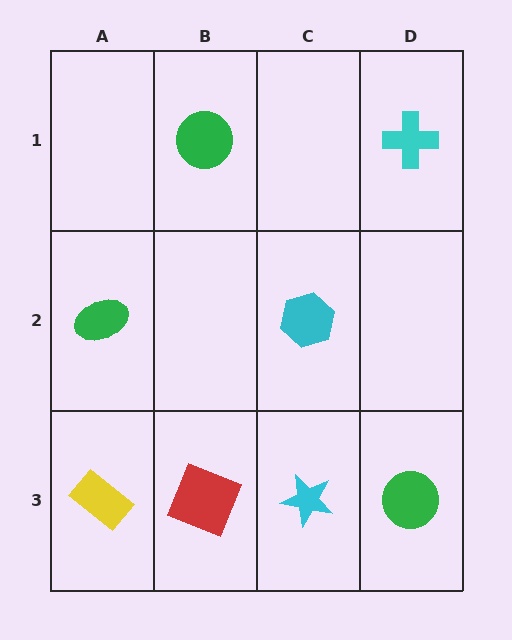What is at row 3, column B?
A red square.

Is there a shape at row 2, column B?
No, that cell is empty.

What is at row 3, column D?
A green circle.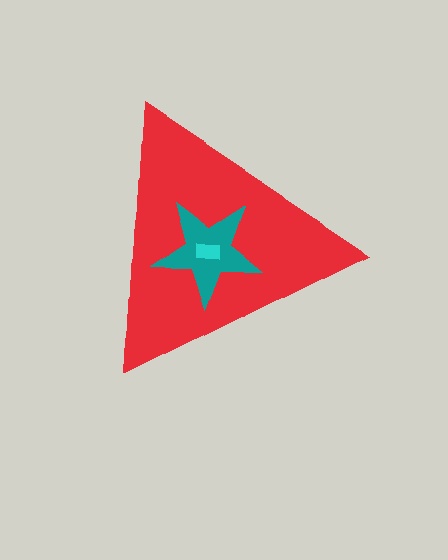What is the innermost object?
The cyan rectangle.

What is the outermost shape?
The red triangle.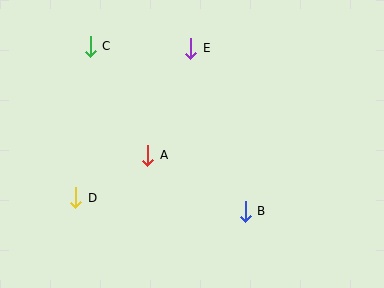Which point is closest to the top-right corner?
Point E is closest to the top-right corner.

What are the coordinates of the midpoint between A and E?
The midpoint between A and E is at (169, 102).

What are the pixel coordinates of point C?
Point C is at (90, 46).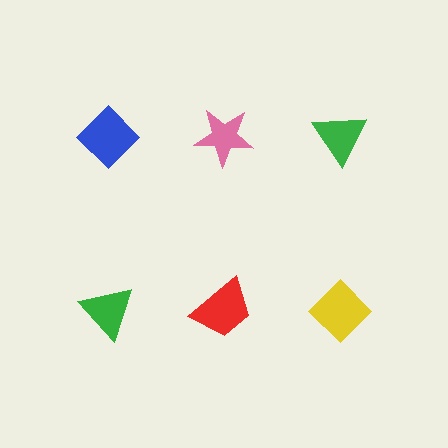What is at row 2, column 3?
A yellow diamond.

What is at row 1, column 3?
A green triangle.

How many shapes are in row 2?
3 shapes.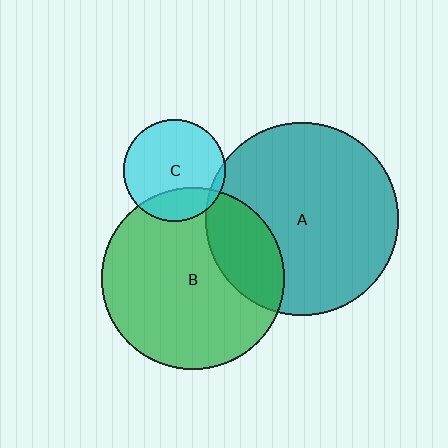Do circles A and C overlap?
Yes.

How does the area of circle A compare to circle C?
Approximately 3.6 times.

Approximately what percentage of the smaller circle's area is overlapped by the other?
Approximately 5%.